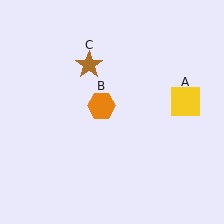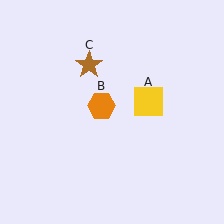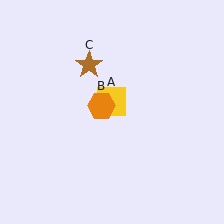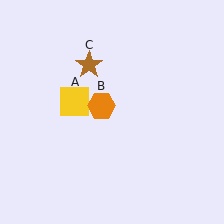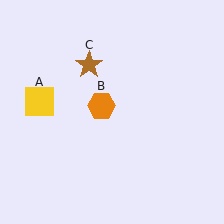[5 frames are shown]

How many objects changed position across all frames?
1 object changed position: yellow square (object A).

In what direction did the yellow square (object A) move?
The yellow square (object A) moved left.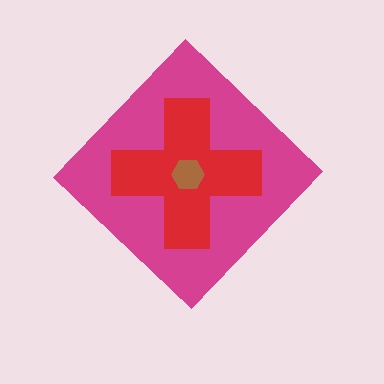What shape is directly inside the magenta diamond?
The red cross.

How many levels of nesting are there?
3.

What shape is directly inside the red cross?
The brown hexagon.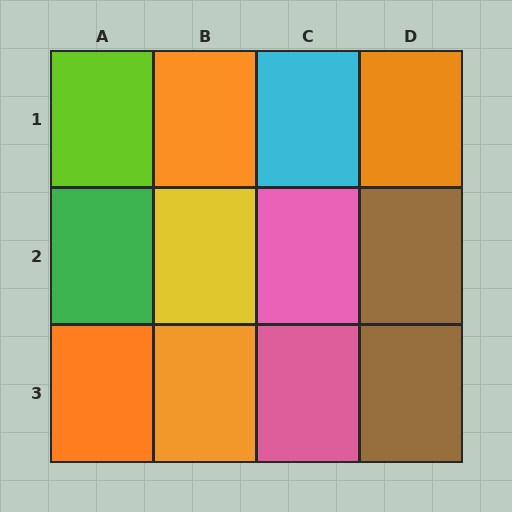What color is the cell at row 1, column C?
Cyan.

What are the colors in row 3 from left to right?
Orange, orange, pink, brown.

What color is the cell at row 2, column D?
Brown.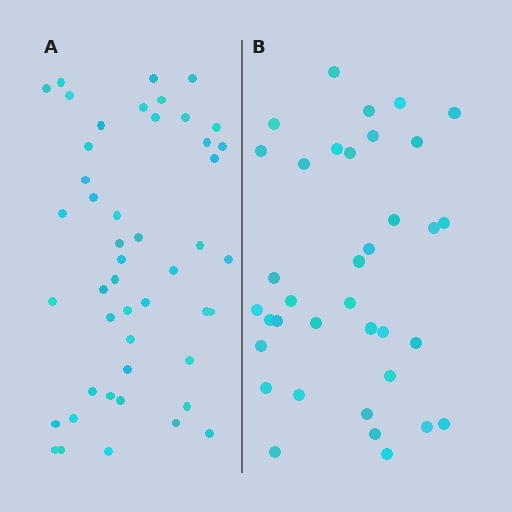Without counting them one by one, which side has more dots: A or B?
Region A (the left region) has more dots.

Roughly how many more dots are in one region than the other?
Region A has roughly 12 or so more dots than region B.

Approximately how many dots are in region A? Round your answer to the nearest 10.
About 50 dots. (The exact count is 47, which rounds to 50.)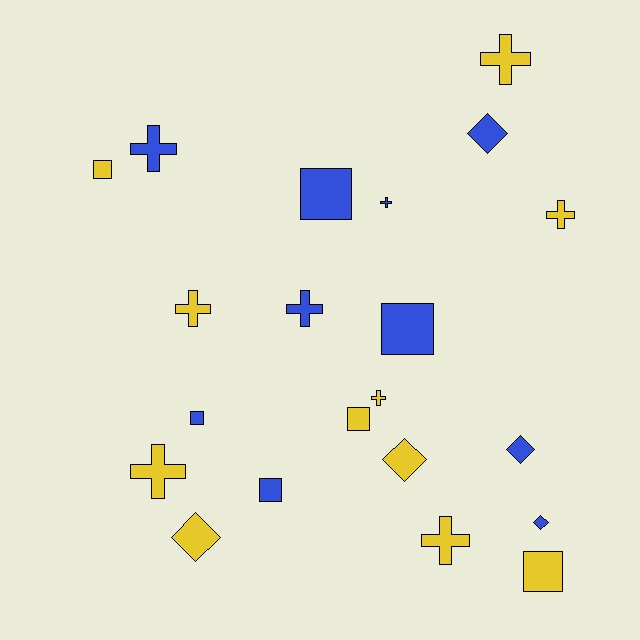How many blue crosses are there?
There are 3 blue crosses.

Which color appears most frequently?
Yellow, with 11 objects.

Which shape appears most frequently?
Cross, with 9 objects.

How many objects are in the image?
There are 21 objects.